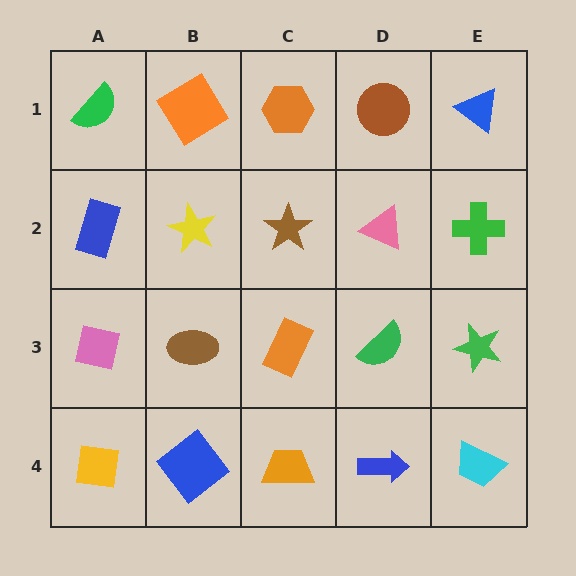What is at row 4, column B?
A blue diamond.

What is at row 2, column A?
A blue rectangle.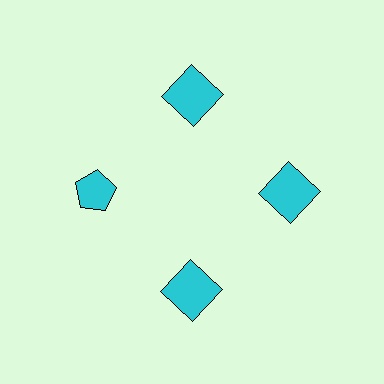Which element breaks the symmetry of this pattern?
The cyan pentagon at roughly the 9 o'clock position breaks the symmetry. All other shapes are cyan squares.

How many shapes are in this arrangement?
There are 4 shapes arranged in a ring pattern.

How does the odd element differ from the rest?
It has a different shape: pentagon instead of square.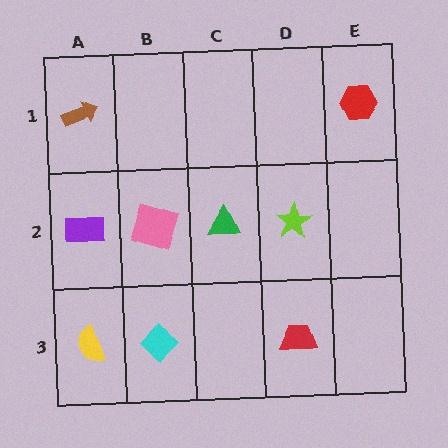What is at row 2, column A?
A purple rectangle.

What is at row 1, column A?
A brown arrow.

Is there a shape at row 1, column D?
No, that cell is empty.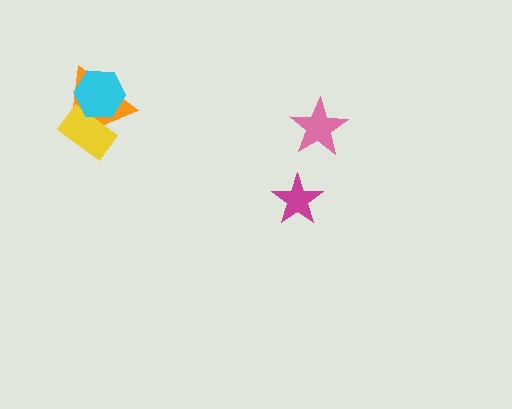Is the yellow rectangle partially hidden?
Yes, it is partially covered by another shape.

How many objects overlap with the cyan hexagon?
2 objects overlap with the cyan hexagon.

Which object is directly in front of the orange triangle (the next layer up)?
The yellow rectangle is directly in front of the orange triangle.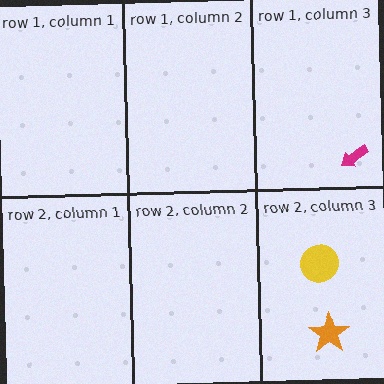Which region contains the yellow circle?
The row 2, column 3 region.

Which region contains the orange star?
The row 2, column 3 region.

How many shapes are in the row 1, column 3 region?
1.